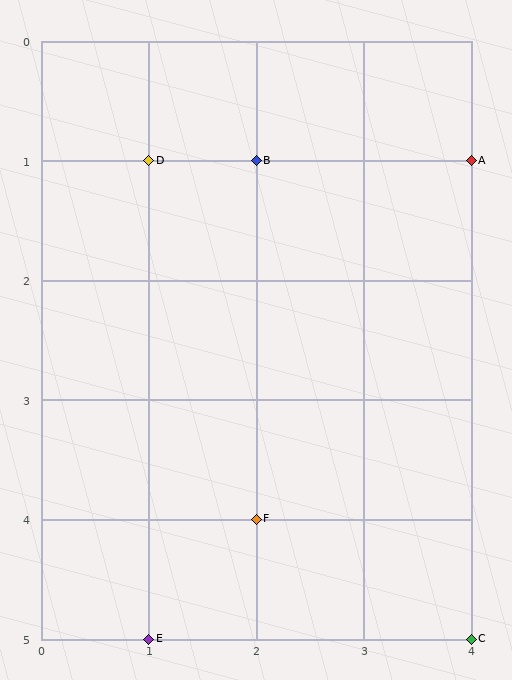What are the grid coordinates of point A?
Point A is at grid coordinates (4, 1).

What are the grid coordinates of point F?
Point F is at grid coordinates (2, 4).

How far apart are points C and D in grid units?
Points C and D are 3 columns and 4 rows apart (about 5.0 grid units diagonally).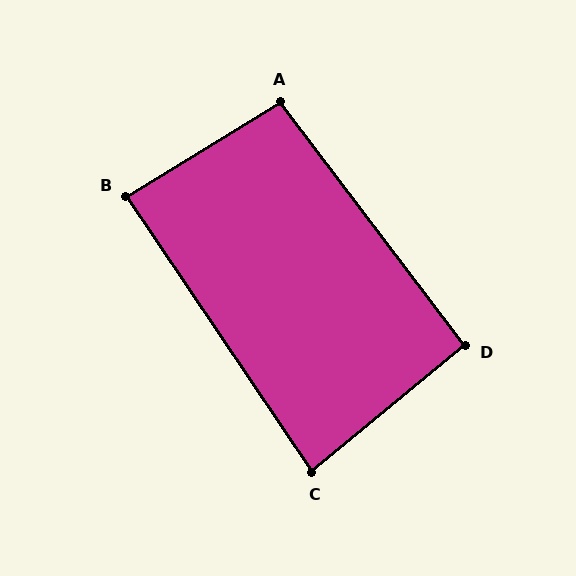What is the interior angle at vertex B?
Approximately 88 degrees (approximately right).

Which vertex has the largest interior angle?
A, at approximately 96 degrees.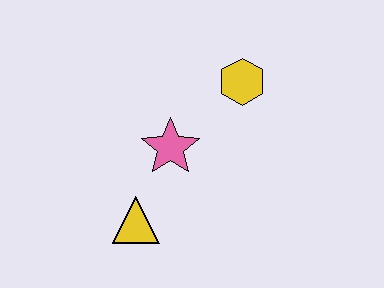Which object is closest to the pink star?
The yellow triangle is closest to the pink star.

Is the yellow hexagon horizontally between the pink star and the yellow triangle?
No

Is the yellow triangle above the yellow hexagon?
No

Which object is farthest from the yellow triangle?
The yellow hexagon is farthest from the yellow triangle.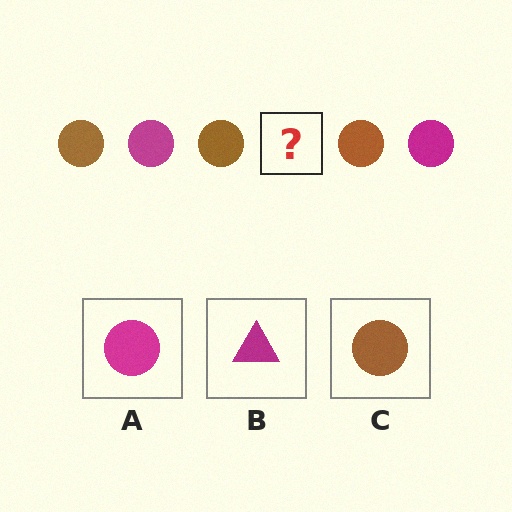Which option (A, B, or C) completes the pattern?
A.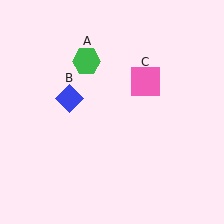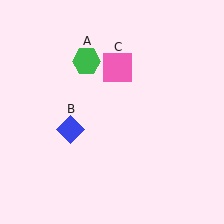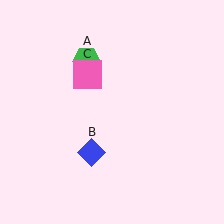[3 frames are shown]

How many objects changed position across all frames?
2 objects changed position: blue diamond (object B), pink square (object C).